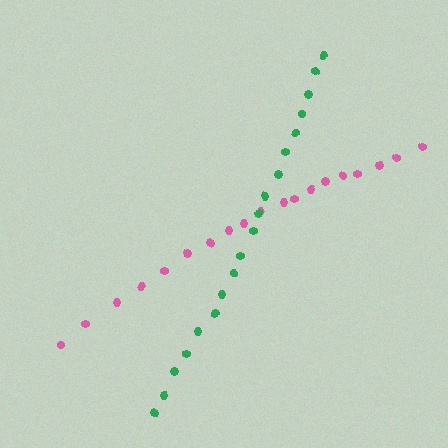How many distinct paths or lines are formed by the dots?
There are 2 distinct paths.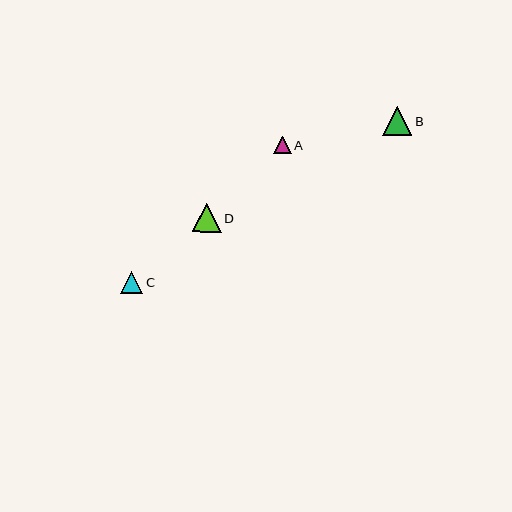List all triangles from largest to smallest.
From largest to smallest: B, D, C, A.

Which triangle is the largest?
Triangle B is the largest with a size of approximately 29 pixels.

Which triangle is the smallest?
Triangle A is the smallest with a size of approximately 18 pixels.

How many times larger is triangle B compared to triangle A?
Triangle B is approximately 1.6 times the size of triangle A.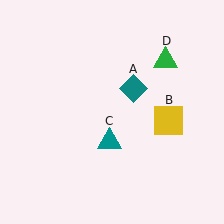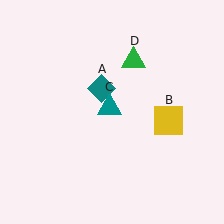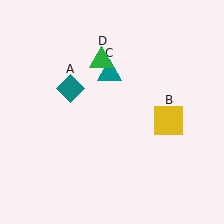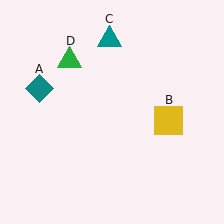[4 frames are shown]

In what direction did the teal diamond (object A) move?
The teal diamond (object A) moved left.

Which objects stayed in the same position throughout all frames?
Yellow square (object B) remained stationary.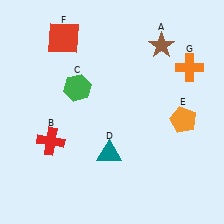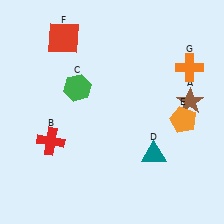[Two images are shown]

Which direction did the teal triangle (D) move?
The teal triangle (D) moved right.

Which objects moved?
The objects that moved are: the brown star (A), the teal triangle (D).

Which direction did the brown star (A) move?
The brown star (A) moved down.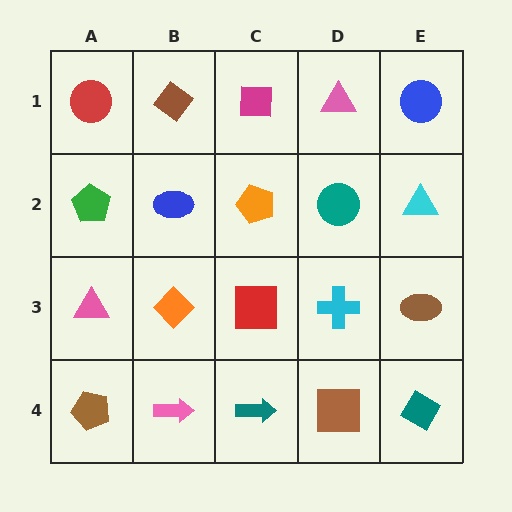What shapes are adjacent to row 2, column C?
A magenta square (row 1, column C), a red square (row 3, column C), a blue ellipse (row 2, column B), a teal circle (row 2, column D).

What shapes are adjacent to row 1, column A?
A green pentagon (row 2, column A), a brown diamond (row 1, column B).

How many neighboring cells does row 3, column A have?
3.